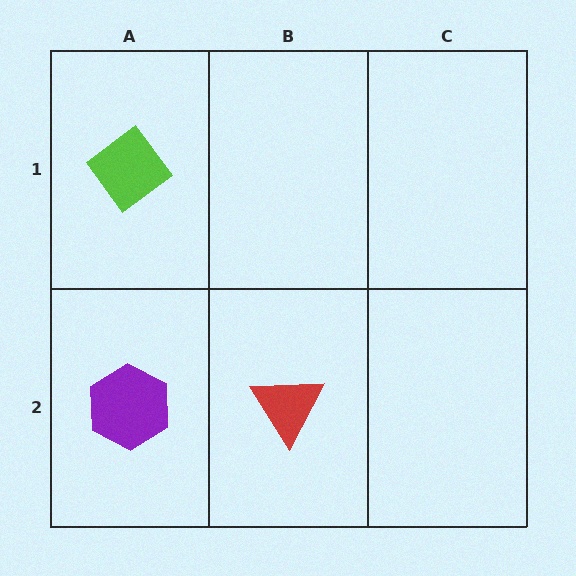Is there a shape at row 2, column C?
No, that cell is empty.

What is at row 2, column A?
A purple hexagon.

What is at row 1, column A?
A lime diamond.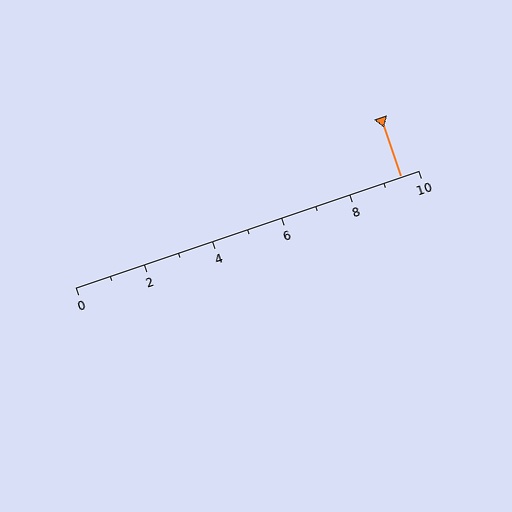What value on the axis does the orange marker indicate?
The marker indicates approximately 9.5.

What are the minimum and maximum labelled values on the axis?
The axis runs from 0 to 10.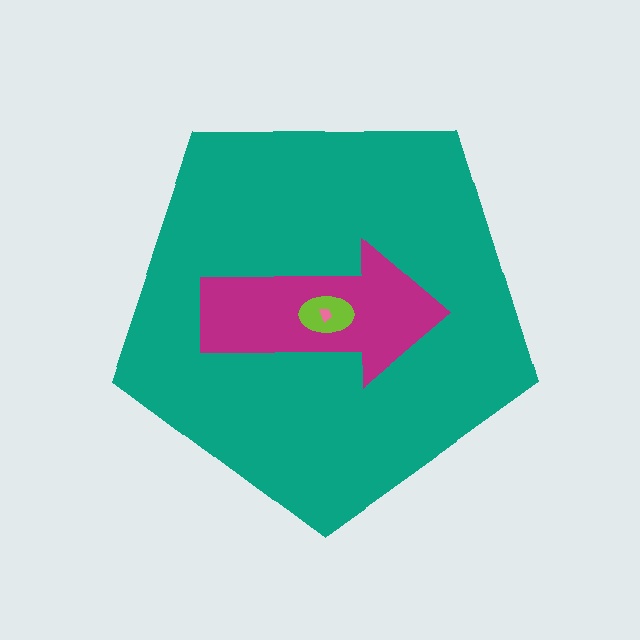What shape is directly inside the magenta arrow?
The lime ellipse.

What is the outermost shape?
The teal pentagon.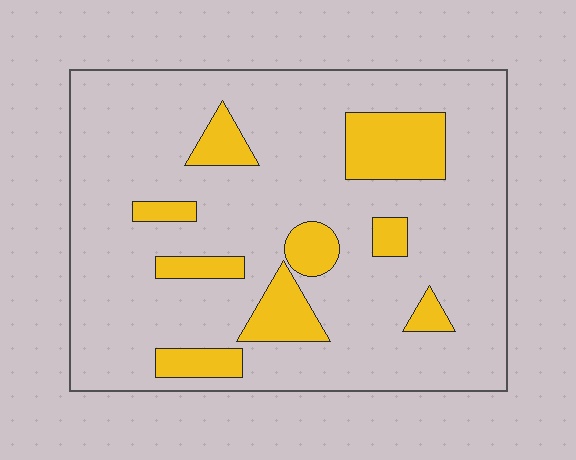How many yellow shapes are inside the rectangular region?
9.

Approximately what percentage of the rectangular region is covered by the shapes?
Approximately 15%.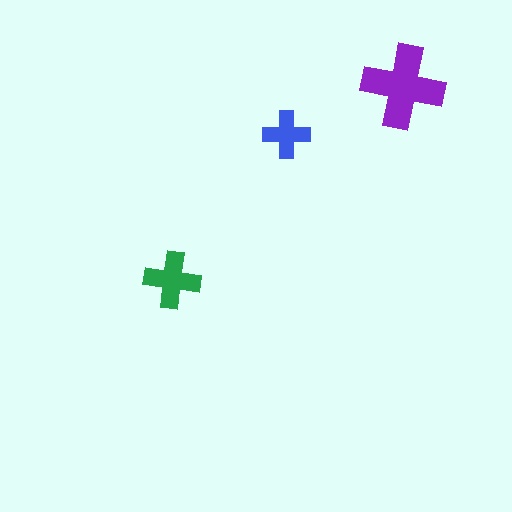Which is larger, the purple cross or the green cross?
The purple one.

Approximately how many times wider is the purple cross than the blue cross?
About 2 times wider.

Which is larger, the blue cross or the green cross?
The green one.